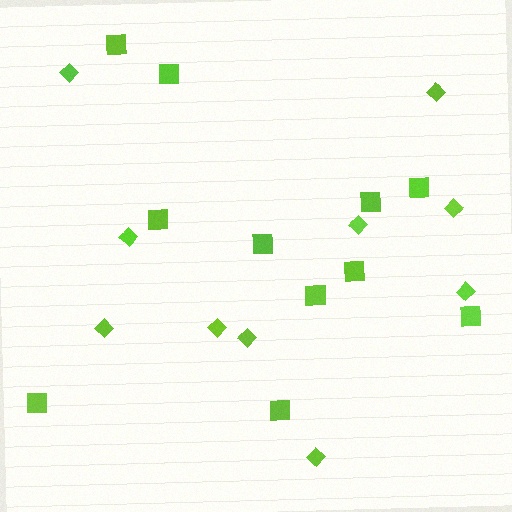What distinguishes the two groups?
There are 2 groups: one group of diamonds (10) and one group of squares (11).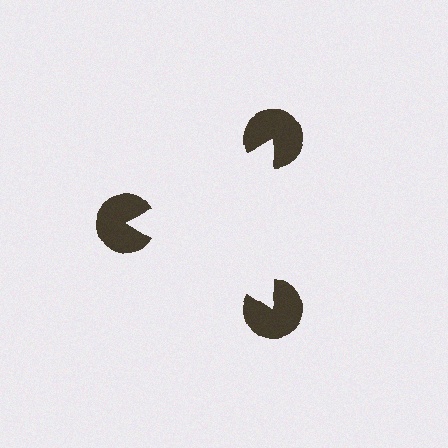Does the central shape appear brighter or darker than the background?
It typically appears slightly brighter than the background, even though no actual brightness change is drawn.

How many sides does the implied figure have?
3 sides.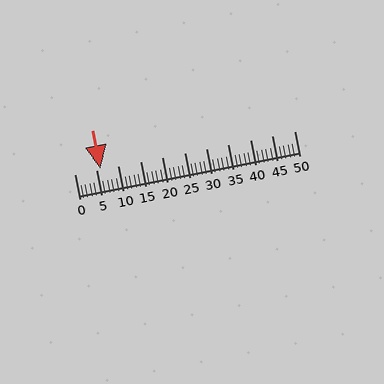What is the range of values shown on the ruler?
The ruler shows values from 0 to 50.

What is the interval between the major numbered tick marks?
The major tick marks are spaced 5 units apart.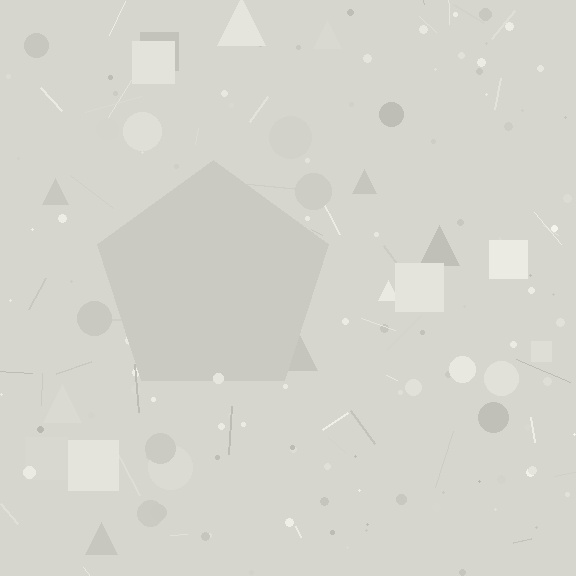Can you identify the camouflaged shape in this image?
The camouflaged shape is a pentagon.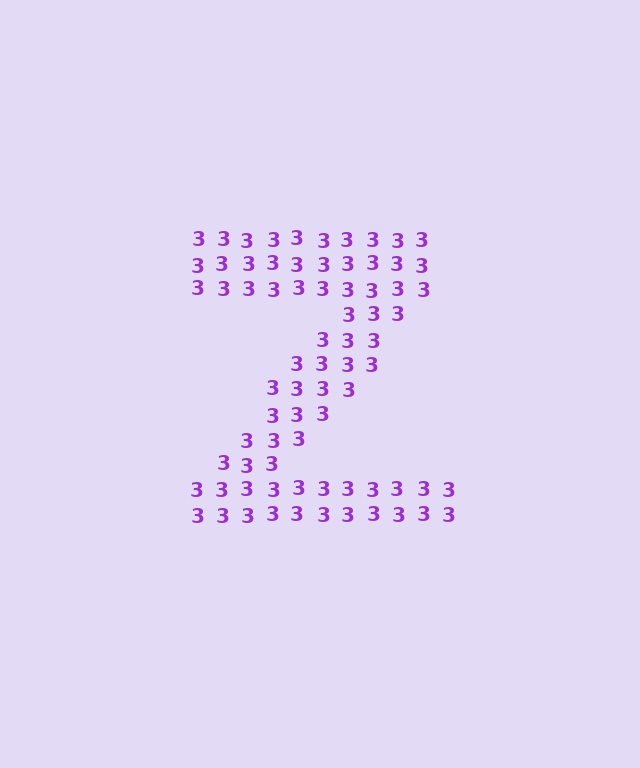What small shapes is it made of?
It is made of small digit 3's.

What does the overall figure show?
The overall figure shows the letter Z.